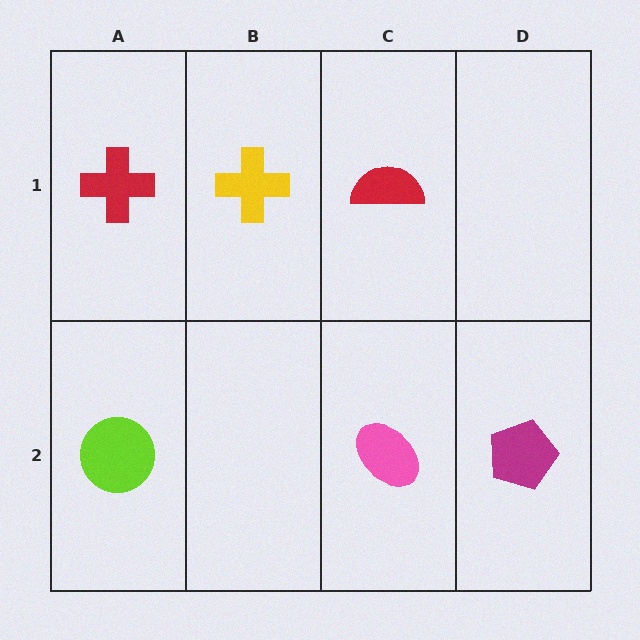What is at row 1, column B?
A yellow cross.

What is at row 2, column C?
A pink ellipse.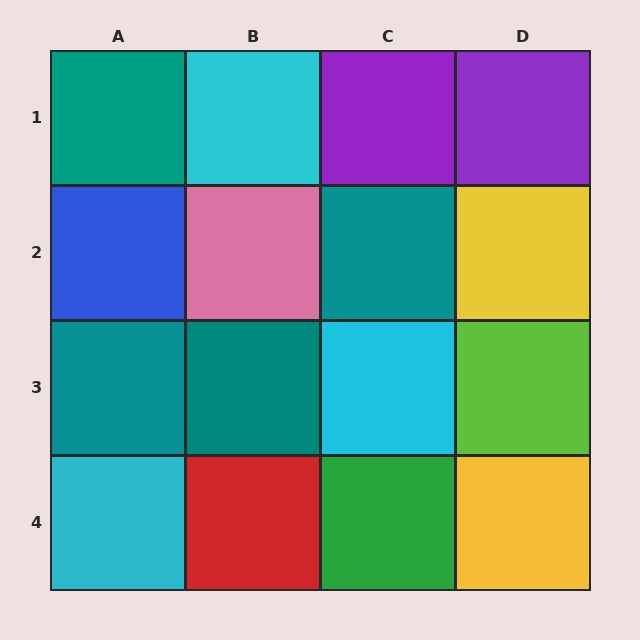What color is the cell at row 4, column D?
Yellow.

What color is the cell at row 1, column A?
Teal.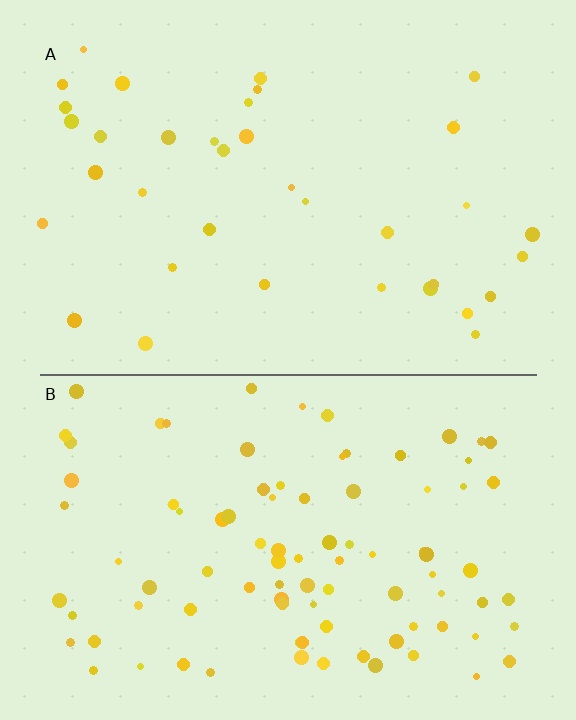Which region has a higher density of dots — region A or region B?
B (the bottom).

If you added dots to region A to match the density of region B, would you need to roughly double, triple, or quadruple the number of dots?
Approximately triple.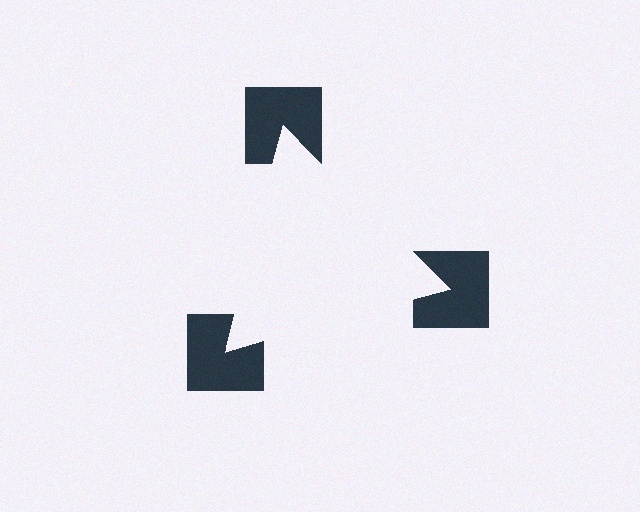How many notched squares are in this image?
There are 3 — one at each vertex of the illusory triangle.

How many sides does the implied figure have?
3 sides.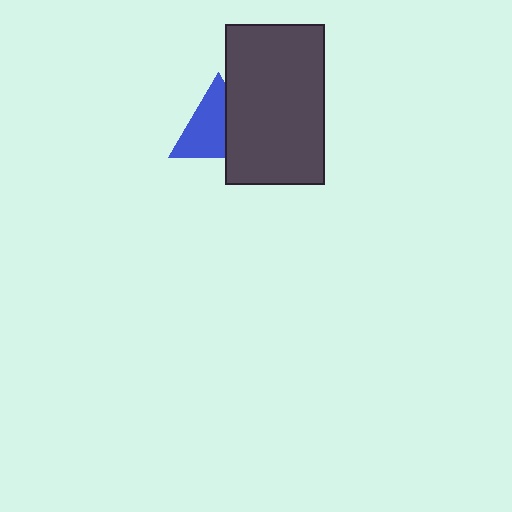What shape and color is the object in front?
The object in front is a dark gray rectangle.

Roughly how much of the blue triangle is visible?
About half of it is visible (roughly 64%).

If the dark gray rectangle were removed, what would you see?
You would see the complete blue triangle.